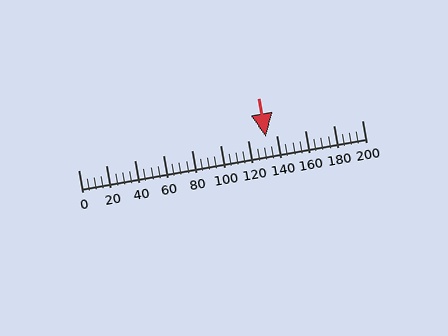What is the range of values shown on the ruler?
The ruler shows values from 0 to 200.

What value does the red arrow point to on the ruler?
The red arrow points to approximately 132.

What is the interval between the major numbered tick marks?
The major tick marks are spaced 20 units apart.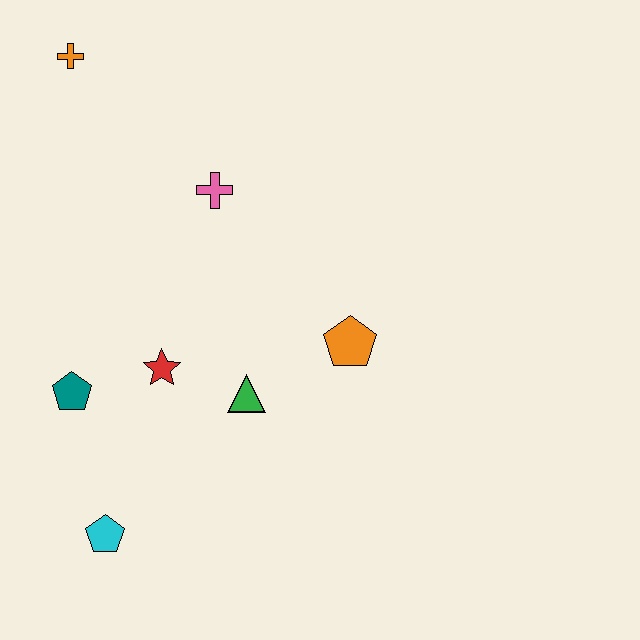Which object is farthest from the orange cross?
The cyan pentagon is farthest from the orange cross.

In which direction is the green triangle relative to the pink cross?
The green triangle is below the pink cross.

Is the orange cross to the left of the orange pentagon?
Yes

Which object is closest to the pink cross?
The red star is closest to the pink cross.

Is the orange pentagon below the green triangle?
No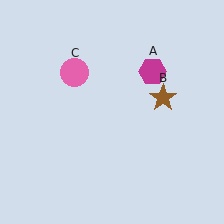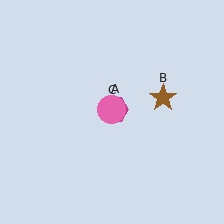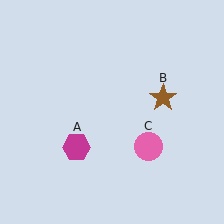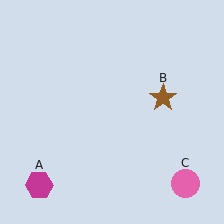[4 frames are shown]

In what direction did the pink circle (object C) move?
The pink circle (object C) moved down and to the right.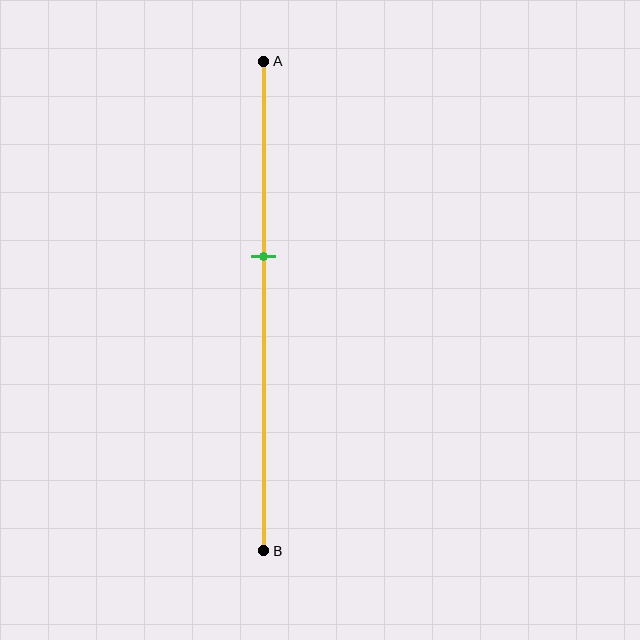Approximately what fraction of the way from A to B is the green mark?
The green mark is approximately 40% of the way from A to B.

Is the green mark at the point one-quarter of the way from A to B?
No, the mark is at about 40% from A, not at the 25% one-quarter point.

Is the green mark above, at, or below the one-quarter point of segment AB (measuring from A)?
The green mark is below the one-quarter point of segment AB.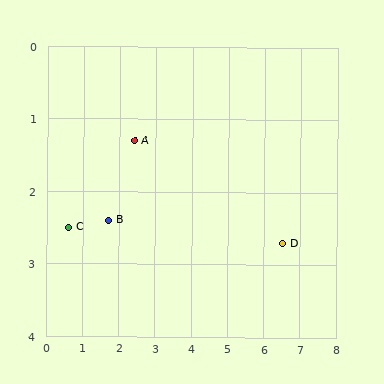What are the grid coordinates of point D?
Point D is at approximately (6.5, 2.7).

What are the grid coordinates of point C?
Point C is at approximately (0.6, 2.5).